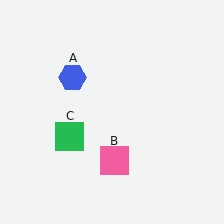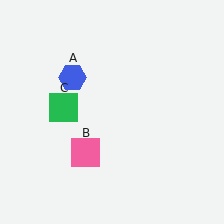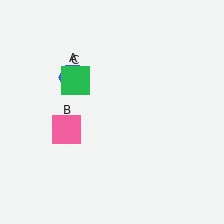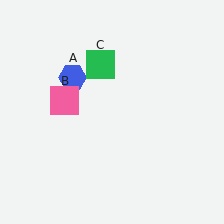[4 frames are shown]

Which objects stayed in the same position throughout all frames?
Blue hexagon (object A) remained stationary.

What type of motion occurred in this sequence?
The pink square (object B), green square (object C) rotated clockwise around the center of the scene.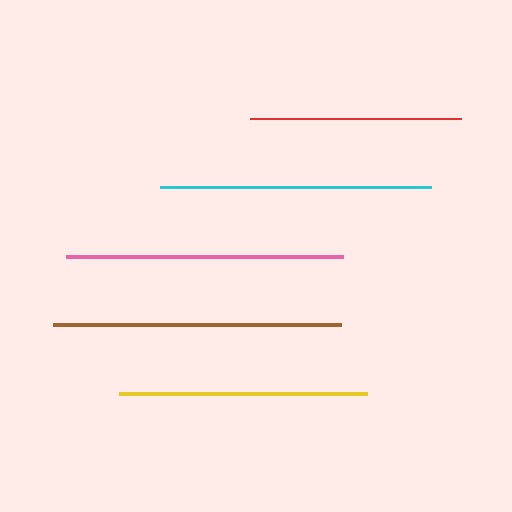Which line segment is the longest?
The brown line is the longest at approximately 287 pixels.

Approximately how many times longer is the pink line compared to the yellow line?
The pink line is approximately 1.1 times the length of the yellow line.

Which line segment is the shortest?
The red line is the shortest at approximately 210 pixels.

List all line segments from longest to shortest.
From longest to shortest: brown, pink, cyan, yellow, red.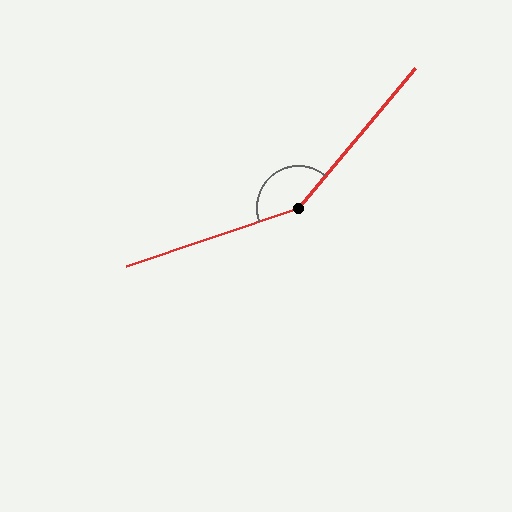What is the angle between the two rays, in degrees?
Approximately 149 degrees.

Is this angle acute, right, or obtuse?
It is obtuse.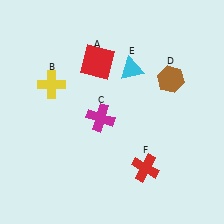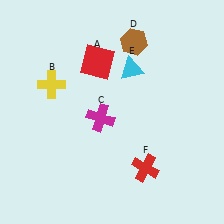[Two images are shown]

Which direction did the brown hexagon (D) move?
The brown hexagon (D) moved up.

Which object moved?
The brown hexagon (D) moved up.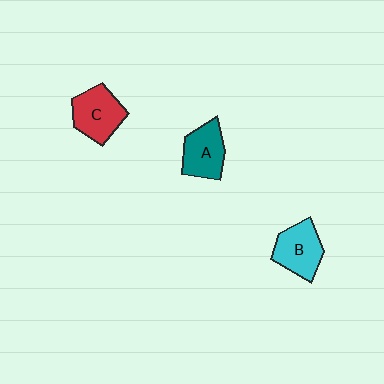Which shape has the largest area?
Shape C (red).